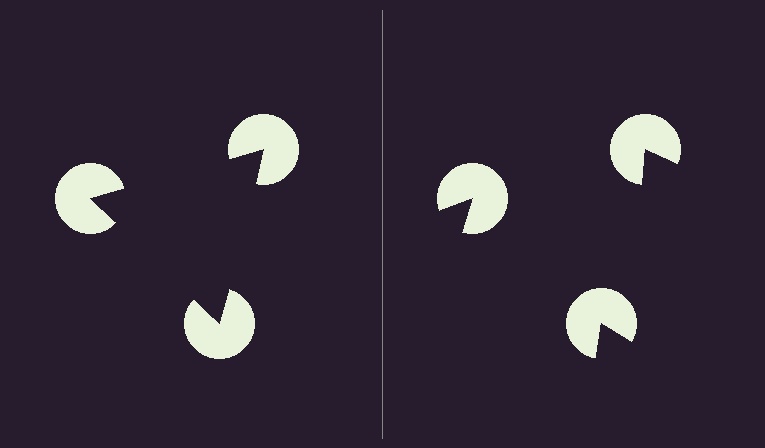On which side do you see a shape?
An illusory triangle appears on the left side. On the right side the wedge cuts are rotated, so no coherent shape forms.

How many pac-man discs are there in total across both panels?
6 — 3 on each side.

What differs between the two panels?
The pac-man discs are positioned identically on both sides; only the wedge orientations differ. On the left they align to a triangle; on the right they are misaligned.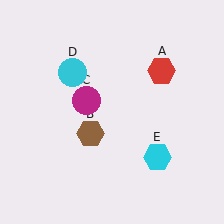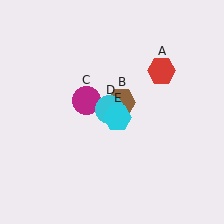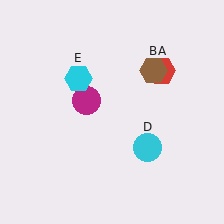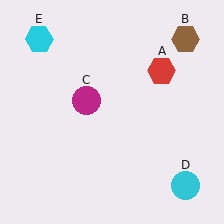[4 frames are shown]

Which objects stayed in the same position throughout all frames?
Red hexagon (object A) and magenta circle (object C) remained stationary.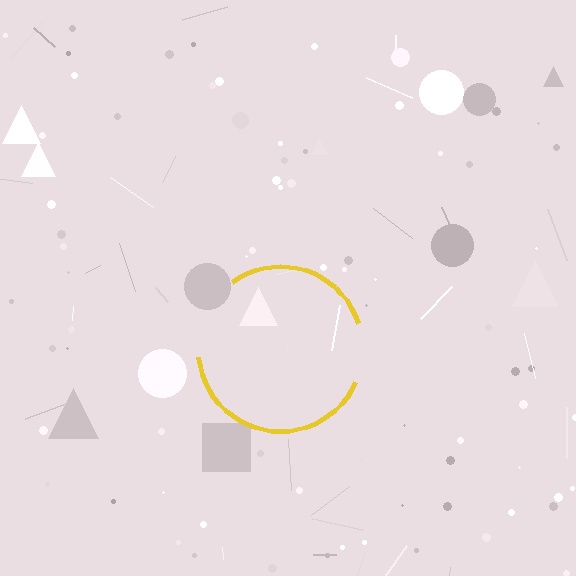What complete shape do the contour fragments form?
The contour fragments form a circle.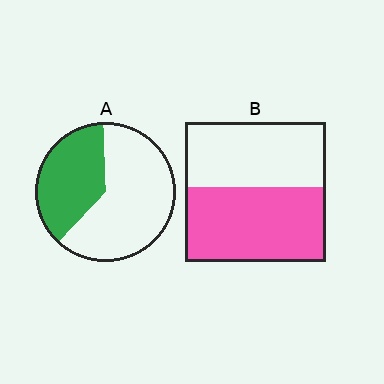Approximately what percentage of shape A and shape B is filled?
A is approximately 40% and B is approximately 55%.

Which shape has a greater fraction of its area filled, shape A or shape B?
Shape B.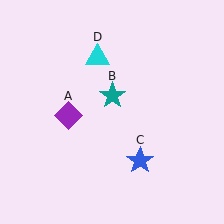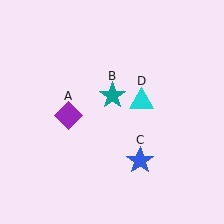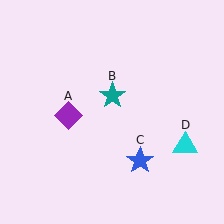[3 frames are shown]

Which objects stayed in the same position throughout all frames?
Purple diamond (object A) and teal star (object B) and blue star (object C) remained stationary.